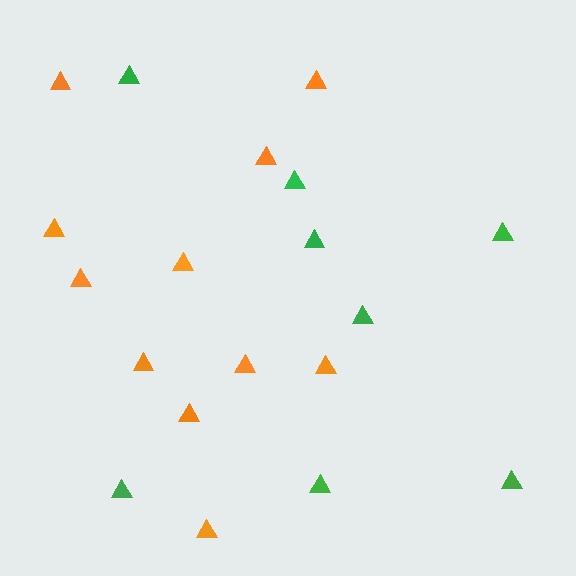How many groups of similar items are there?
There are 2 groups: one group of green triangles (8) and one group of orange triangles (11).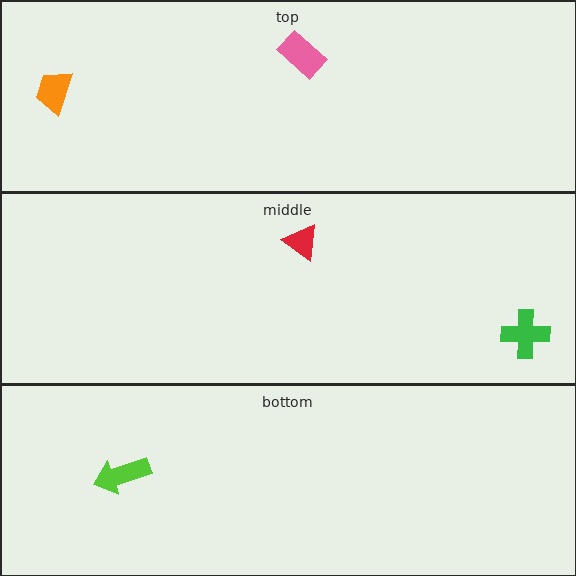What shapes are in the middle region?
The green cross, the red triangle.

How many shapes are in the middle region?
2.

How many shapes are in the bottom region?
1.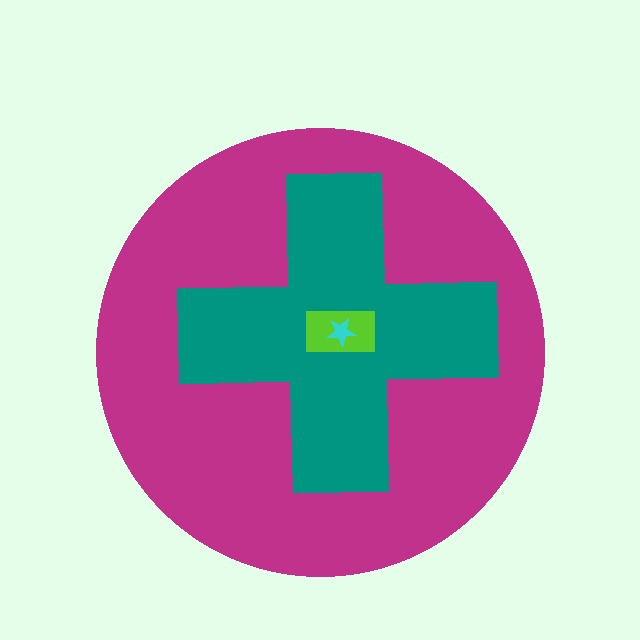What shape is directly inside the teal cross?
The lime rectangle.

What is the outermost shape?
The magenta circle.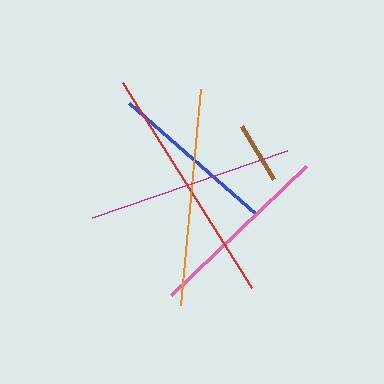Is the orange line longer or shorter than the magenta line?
The orange line is longer than the magenta line.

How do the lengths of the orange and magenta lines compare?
The orange and magenta lines are approximately the same length.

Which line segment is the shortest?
The brown line is the shortest at approximately 61 pixels.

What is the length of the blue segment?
The blue segment is approximately 169 pixels long.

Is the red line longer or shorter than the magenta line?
The red line is longer than the magenta line.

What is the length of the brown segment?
The brown segment is approximately 61 pixels long.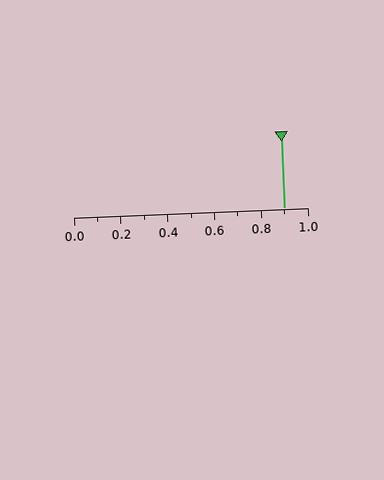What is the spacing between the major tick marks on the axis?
The major ticks are spaced 0.2 apart.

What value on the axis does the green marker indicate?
The marker indicates approximately 0.9.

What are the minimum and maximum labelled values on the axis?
The axis runs from 0.0 to 1.0.